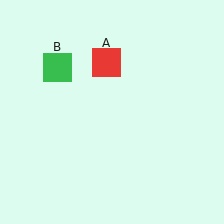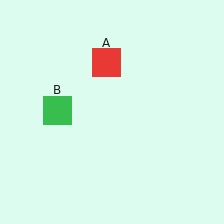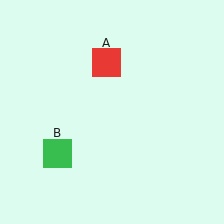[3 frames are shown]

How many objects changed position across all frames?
1 object changed position: green square (object B).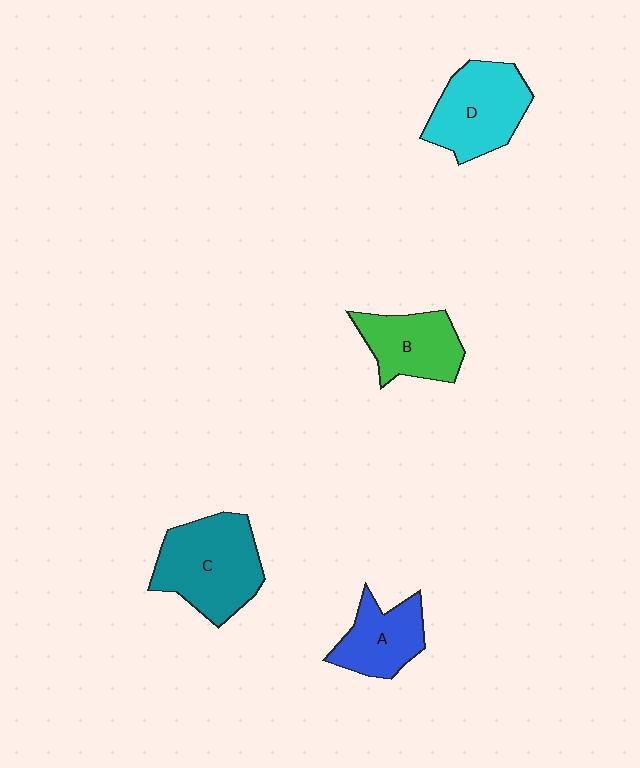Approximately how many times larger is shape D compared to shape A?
Approximately 1.4 times.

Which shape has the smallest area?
Shape A (blue).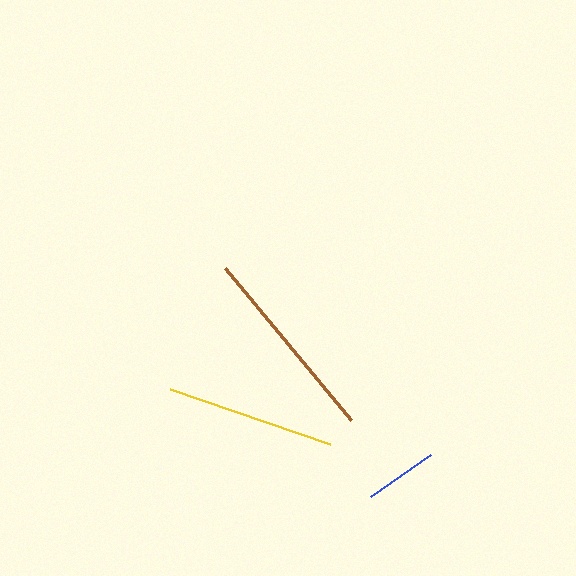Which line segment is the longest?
The brown line is the longest at approximately 197 pixels.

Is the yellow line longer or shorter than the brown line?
The brown line is longer than the yellow line.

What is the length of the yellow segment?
The yellow segment is approximately 168 pixels long.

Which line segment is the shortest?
The blue line is the shortest at approximately 73 pixels.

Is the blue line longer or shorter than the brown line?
The brown line is longer than the blue line.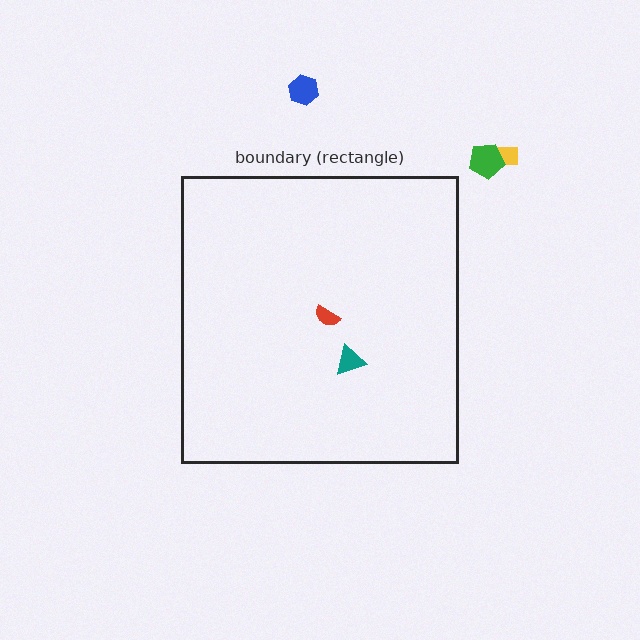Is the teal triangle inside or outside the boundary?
Inside.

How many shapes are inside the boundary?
2 inside, 3 outside.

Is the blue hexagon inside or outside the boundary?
Outside.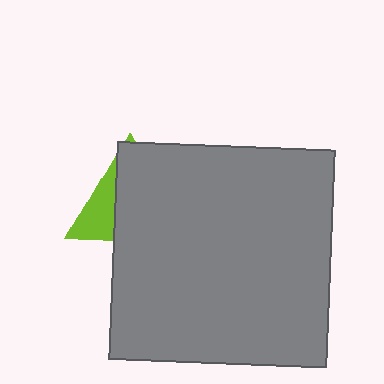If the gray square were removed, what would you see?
You would see the complete lime triangle.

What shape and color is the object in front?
The object in front is a gray square.